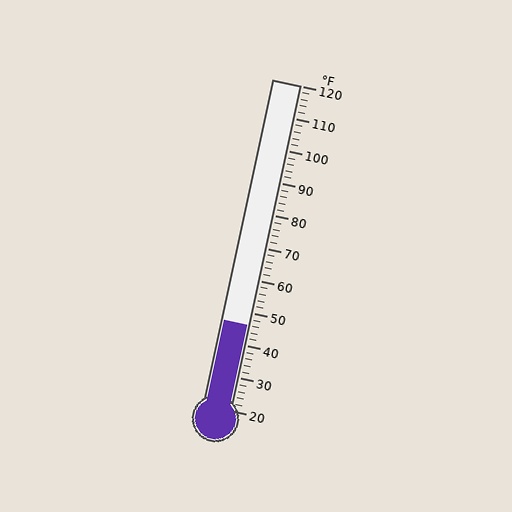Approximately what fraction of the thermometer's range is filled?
The thermometer is filled to approximately 25% of its range.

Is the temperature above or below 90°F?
The temperature is below 90°F.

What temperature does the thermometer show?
The thermometer shows approximately 46°F.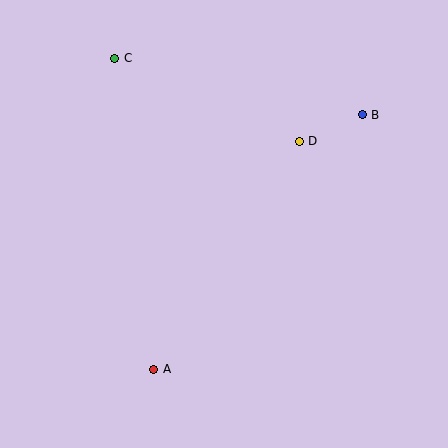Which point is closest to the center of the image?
Point D at (299, 141) is closest to the center.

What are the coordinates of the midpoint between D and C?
The midpoint between D and C is at (207, 100).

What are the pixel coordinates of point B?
Point B is at (362, 115).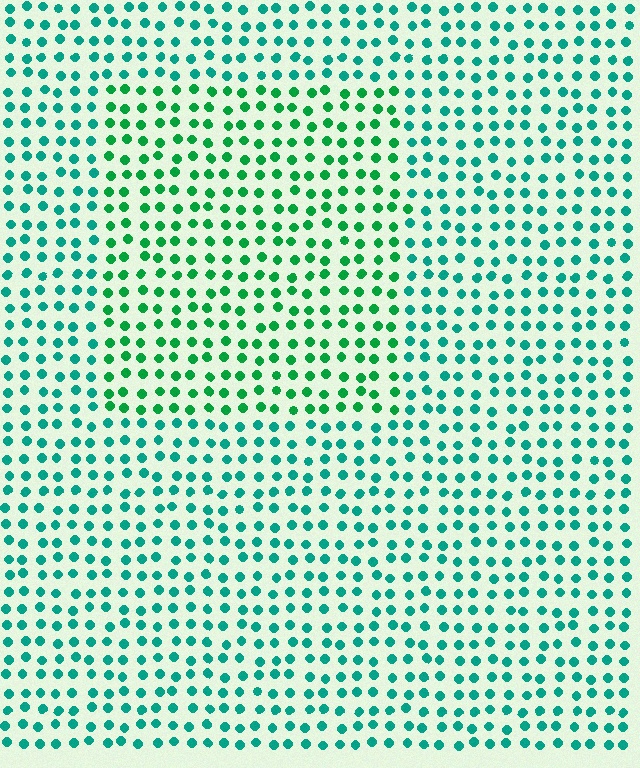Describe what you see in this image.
The image is filled with small teal elements in a uniform arrangement. A rectangle-shaped region is visible where the elements are tinted to a slightly different hue, forming a subtle color boundary.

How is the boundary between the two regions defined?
The boundary is defined purely by a slight shift in hue (about 30 degrees). Spacing, size, and orientation are identical on both sides.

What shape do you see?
I see a rectangle.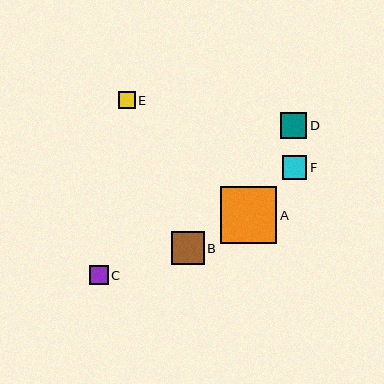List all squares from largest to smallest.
From largest to smallest: A, B, D, F, C, E.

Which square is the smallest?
Square E is the smallest with a size of approximately 17 pixels.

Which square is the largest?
Square A is the largest with a size of approximately 57 pixels.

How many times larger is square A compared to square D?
Square A is approximately 2.2 times the size of square D.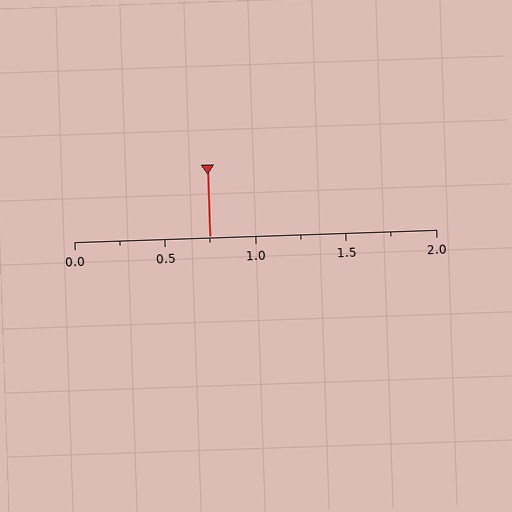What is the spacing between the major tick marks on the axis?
The major ticks are spaced 0.5 apart.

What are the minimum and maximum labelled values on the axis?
The axis runs from 0.0 to 2.0.